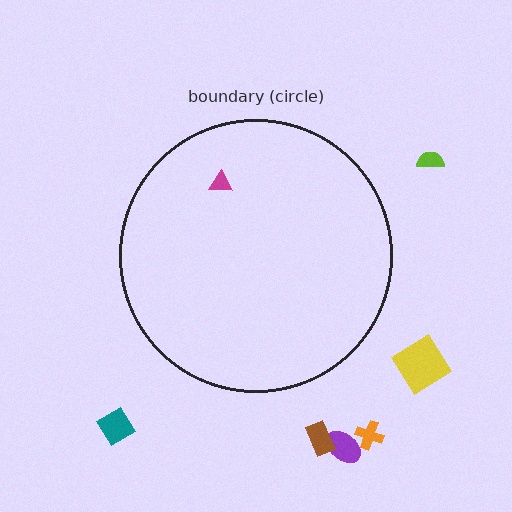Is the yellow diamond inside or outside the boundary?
Outside.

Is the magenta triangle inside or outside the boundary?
Inside.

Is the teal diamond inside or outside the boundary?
Outside.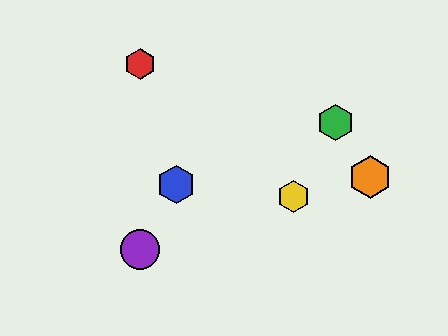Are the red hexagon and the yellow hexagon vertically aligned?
No, the red hexagon is at x≈140 and the yellow hexagon is at x≈293.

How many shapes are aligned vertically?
2 shapes (the red hexagon, the purple circle) are aligned vertically.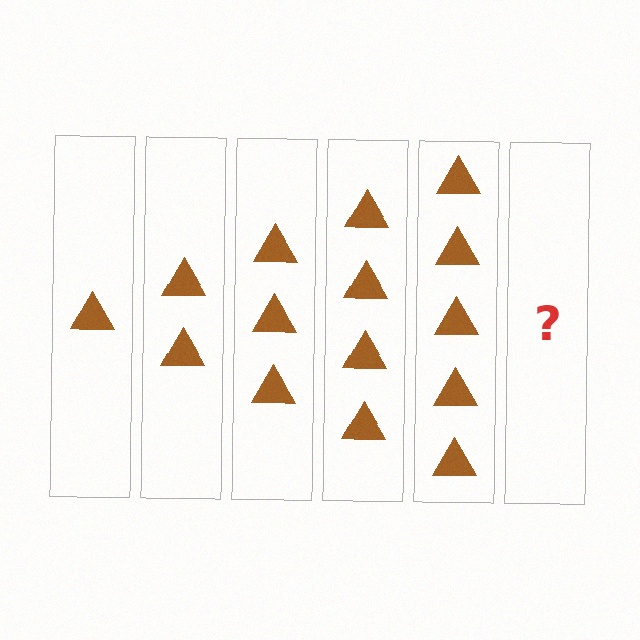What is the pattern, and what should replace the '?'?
The pattern is that each step adds one more triangle. The '?' should be 6 triangles.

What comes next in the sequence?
The next element should be 6 triangles.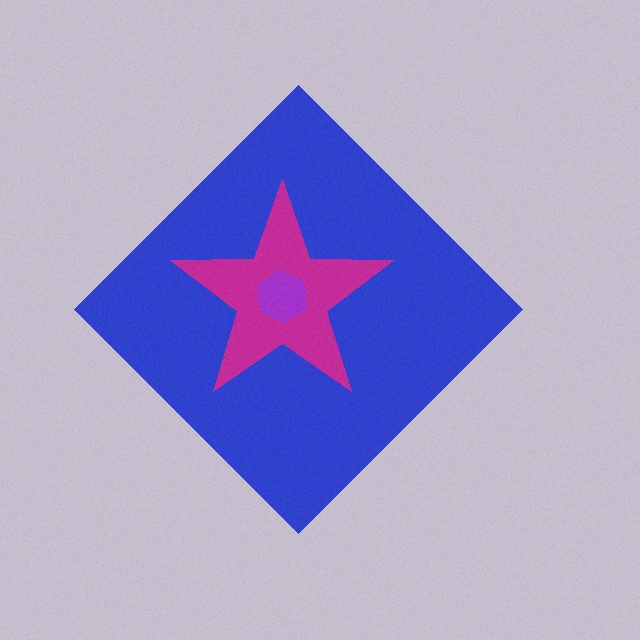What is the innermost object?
The purple hexagon.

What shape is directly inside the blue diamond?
The magenta star.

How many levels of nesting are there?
3.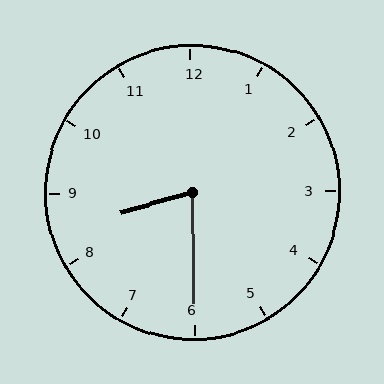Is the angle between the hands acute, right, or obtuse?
It is acute.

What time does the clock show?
8:30.